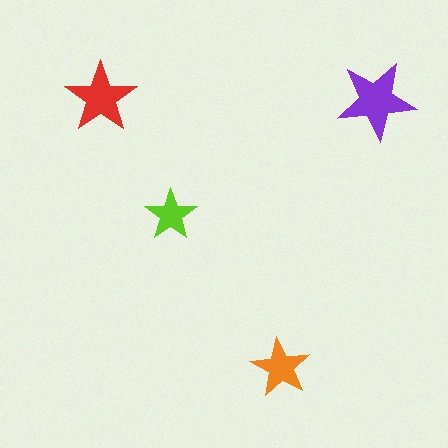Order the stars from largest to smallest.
the purple one, the red one, the orange one, the lime one.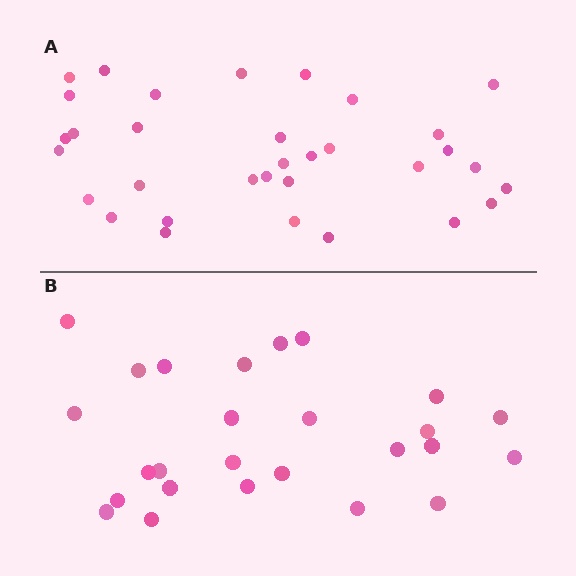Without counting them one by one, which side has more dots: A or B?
Region A (the top region) has more dots.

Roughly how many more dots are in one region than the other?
Region A has roughly 8 or so more dots than region B.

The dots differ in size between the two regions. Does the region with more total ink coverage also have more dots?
No. Region B has more total ink coverage because its dots are larger, but region A actually contains more individual dots. Total area can be misleading — the number of items is what matters here.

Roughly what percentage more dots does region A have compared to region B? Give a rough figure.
About 25% more.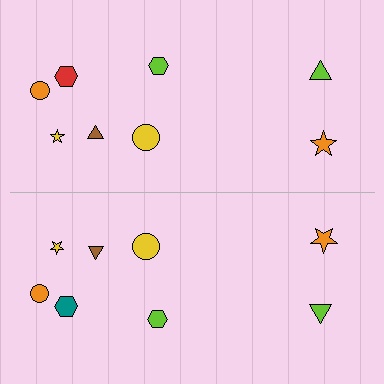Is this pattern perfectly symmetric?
No, the pattern is not perfectly symmetric. The teal hexagon on the bottom side breaks the symmetry — its mirror counterpart is red.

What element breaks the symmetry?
The teal hexagon on the bottom side breaks the symmetry — its mirror counterpart is red.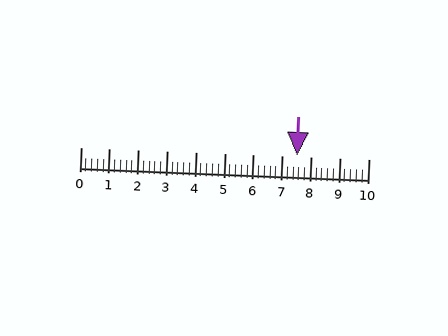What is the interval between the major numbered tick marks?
The major tick marks are spaced 1 units apart.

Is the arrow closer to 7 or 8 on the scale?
The arrow is closer to 8.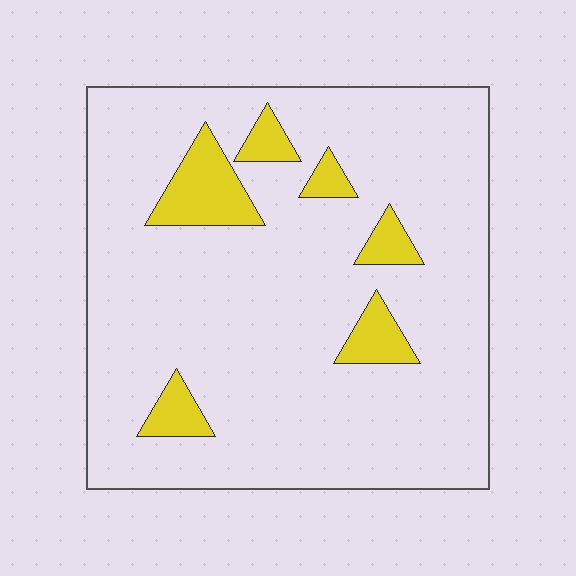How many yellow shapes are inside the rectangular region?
6.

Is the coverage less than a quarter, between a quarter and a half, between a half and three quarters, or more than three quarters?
Less than a quarter.